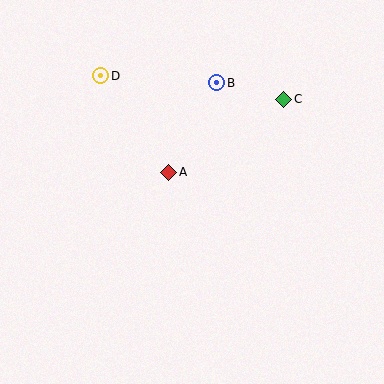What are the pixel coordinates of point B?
Point B is at (217, 83).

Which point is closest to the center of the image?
Point A at (169, 172) is closest to the center.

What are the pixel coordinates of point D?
Point D is at (101, 76).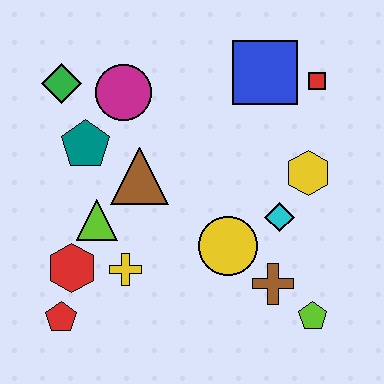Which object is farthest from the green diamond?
The lime pentagon is farthest from the green diamond.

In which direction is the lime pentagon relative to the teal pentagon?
The lime pentagon is to the right of the teal pentagon.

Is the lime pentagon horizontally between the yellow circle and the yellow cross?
No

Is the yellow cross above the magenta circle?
No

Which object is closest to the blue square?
The red square is closest to the blue square.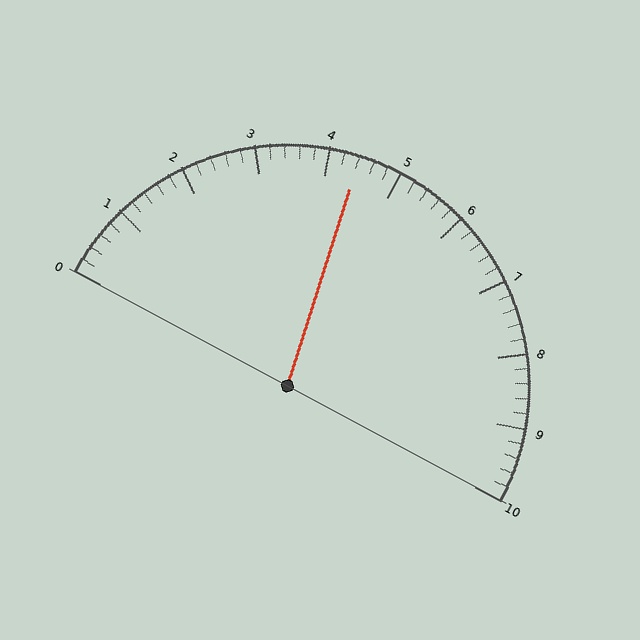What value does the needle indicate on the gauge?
The needle indicates approximately 4.4.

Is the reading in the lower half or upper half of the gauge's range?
The reading is in the lower half of the range (0 to 10).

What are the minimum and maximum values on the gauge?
The gauge ranges from 0 to 10.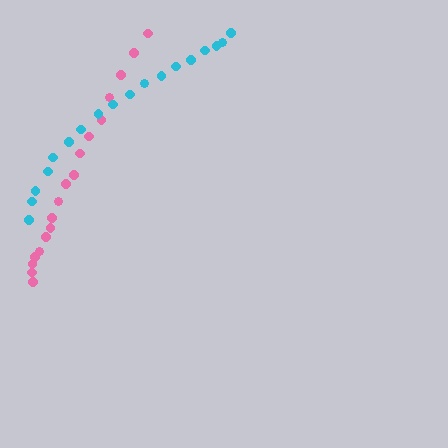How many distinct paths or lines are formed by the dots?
There are 2 distinct paths.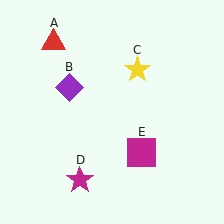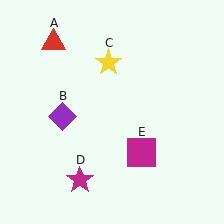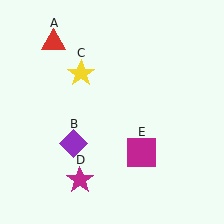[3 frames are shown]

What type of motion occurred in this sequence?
The purple diamond (object B), yellow star (object C) rotated counterclockwise around the center of the scene.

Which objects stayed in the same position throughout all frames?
Red triangle (object A) and magenta star (object D) and magenta square (object E) remained stationary.